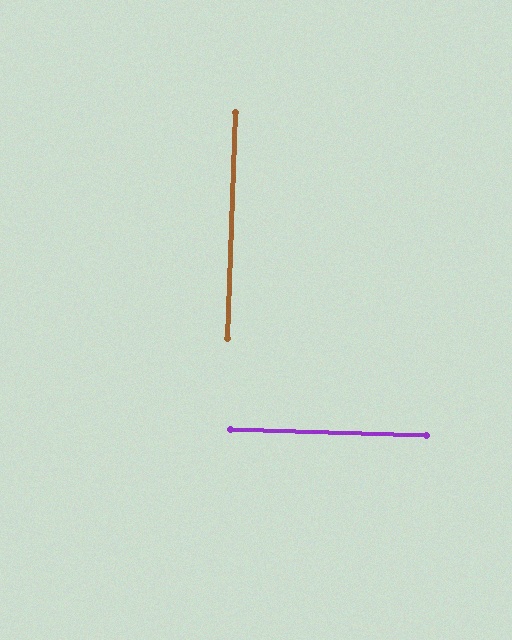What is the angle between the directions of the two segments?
Approximately 90 degrees.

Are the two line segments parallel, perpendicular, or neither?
Perpendicular — they meet at approximately 90°.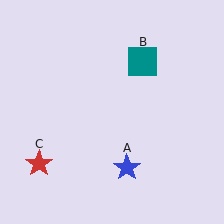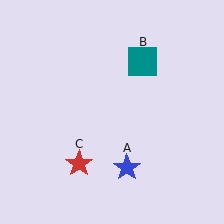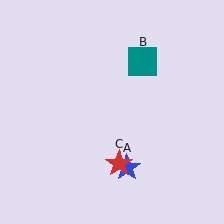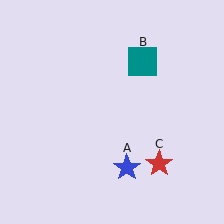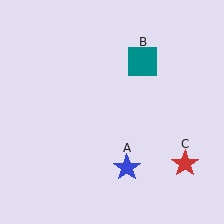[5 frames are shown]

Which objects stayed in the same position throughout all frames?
Blue star (object A) and teal square (object B) remained stationary.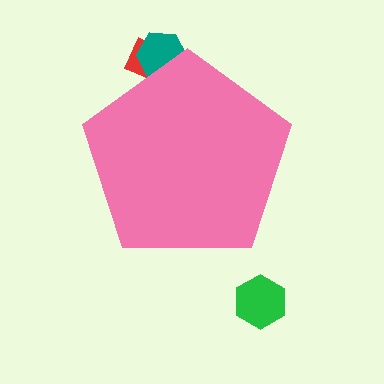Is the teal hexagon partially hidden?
Yes, the teal hexagon is partially hidden behind the pink pentagon.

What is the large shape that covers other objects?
A pink pentagon.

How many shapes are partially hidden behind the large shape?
2 shapes are partially hidden.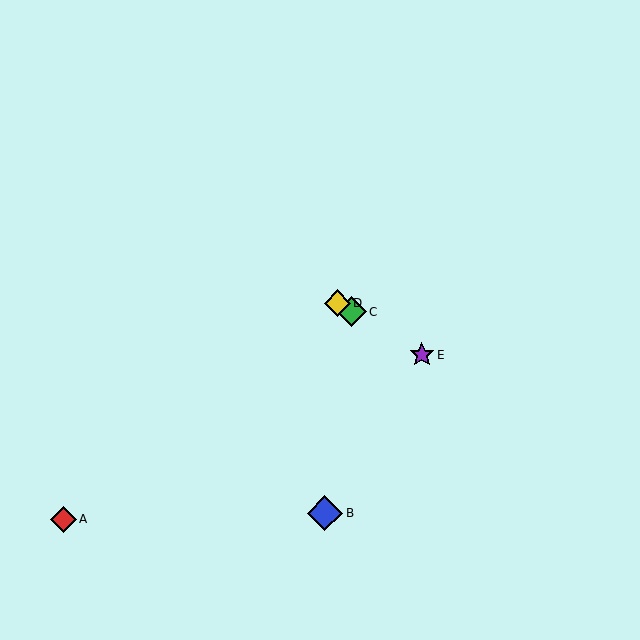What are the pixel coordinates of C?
Object C is at (351, 312).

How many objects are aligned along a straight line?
3 objects (C, D, E) are aligned along a straight line.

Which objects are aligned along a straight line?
Objects C, D, E are aligned along a straight line.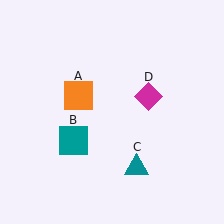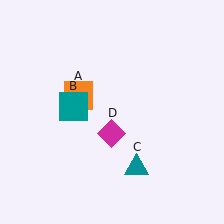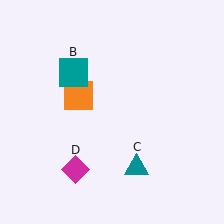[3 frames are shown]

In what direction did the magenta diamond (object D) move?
The magenta diamond (object D) moved down and to the left.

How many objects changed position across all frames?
2 objects changed position: teal square (object B), magenta diamond (object D).